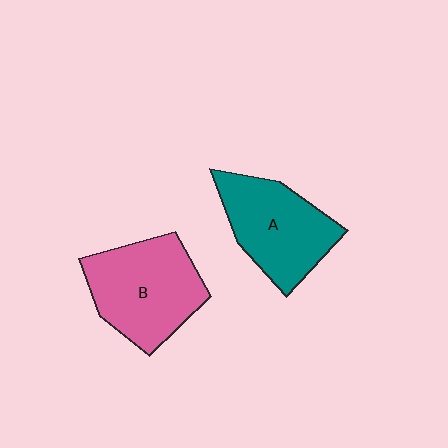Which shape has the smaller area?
Shape A (teal).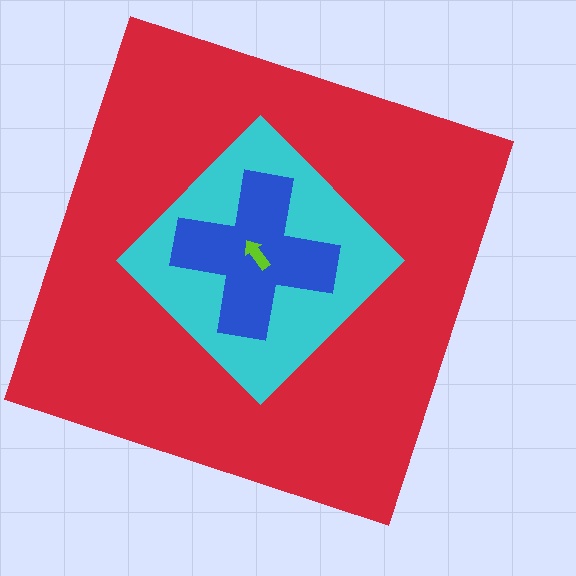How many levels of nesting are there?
4.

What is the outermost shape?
The red square.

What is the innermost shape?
The lime arrow.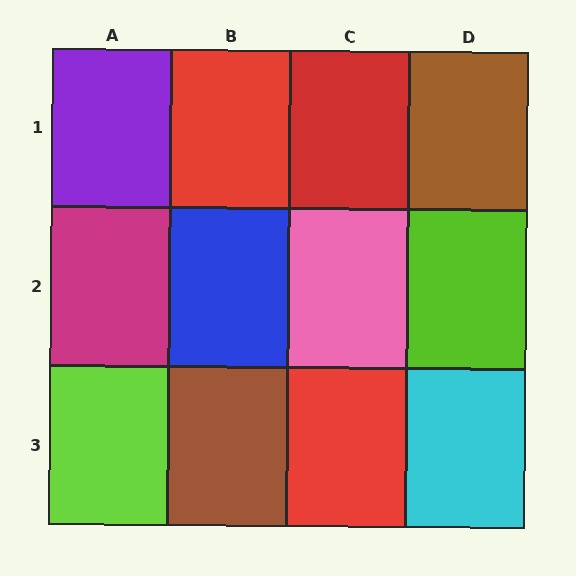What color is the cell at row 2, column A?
Magenta.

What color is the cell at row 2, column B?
Blue.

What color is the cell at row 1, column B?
Red.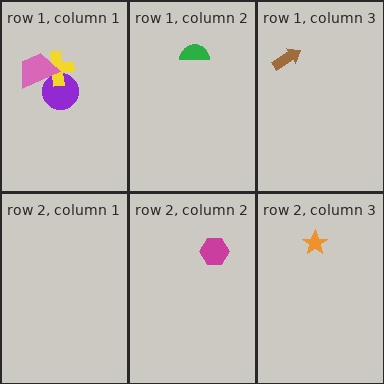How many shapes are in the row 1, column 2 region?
1.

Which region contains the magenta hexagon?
The row 2, column 2 region.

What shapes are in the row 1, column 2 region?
The green semicircle.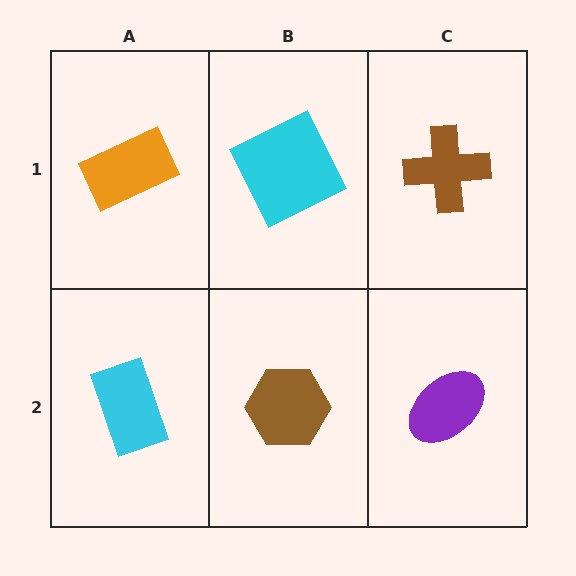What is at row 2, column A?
A cyan rectangle.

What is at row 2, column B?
A brown hexagon.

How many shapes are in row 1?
3 shapes.